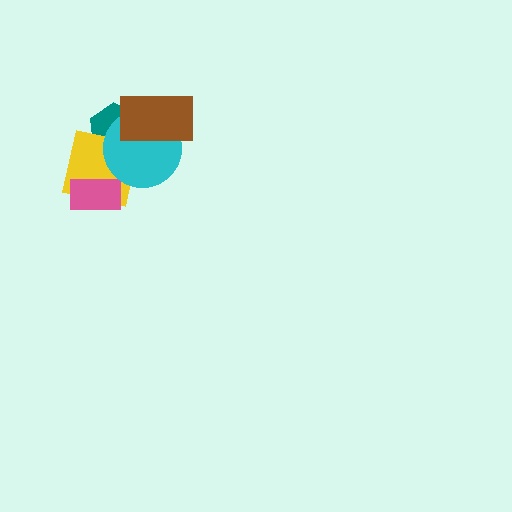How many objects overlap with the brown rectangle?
2 objects overlap with the brown rectangle.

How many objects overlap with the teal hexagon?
3 objects overlap with the teal hexagon.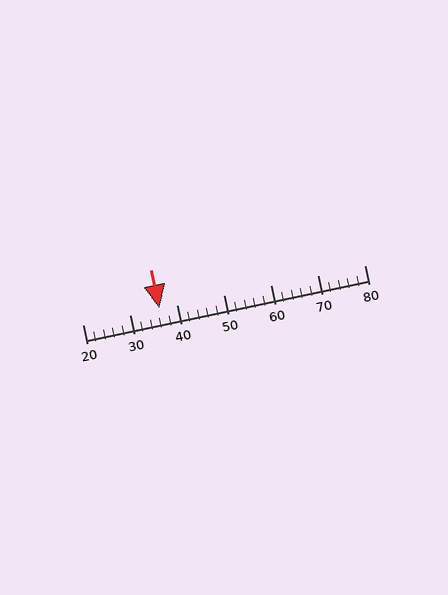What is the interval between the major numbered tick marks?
The major tick marks are spaced 10 units apart.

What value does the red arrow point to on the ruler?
The red arrow points to approximately 36.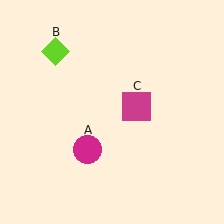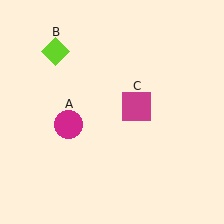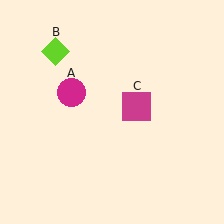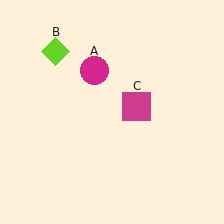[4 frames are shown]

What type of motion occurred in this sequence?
The magenta circle (object A) rotated clockwise around the center of the scene.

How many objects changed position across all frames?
1 object changed position: magenta circle (object A).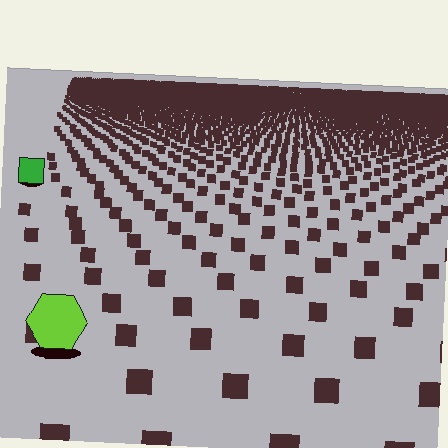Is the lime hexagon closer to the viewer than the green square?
Yes. The lime hexagon is closer — you can tell from the texture gradient: the ground texture is coarser near it.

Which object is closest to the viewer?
The lime hexagon is closest. The texture marks near it are larger and more spread out.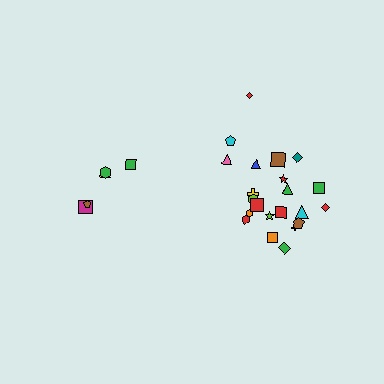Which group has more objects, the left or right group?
The right group.